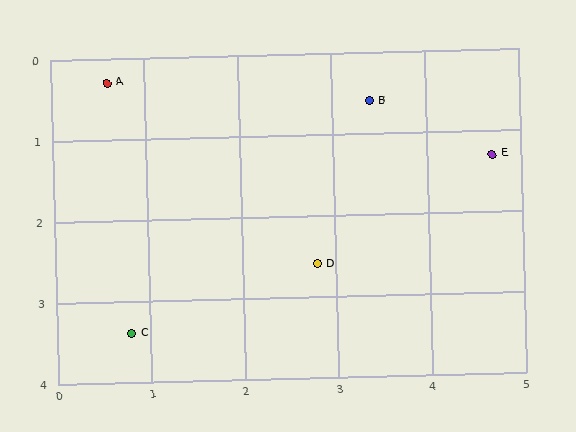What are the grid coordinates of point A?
Point A is at approximately (0.6, 0.3).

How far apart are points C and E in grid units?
Points C and E are about 4.4 grid units apart.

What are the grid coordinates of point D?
Point D is at approximately (2.8, 2.6).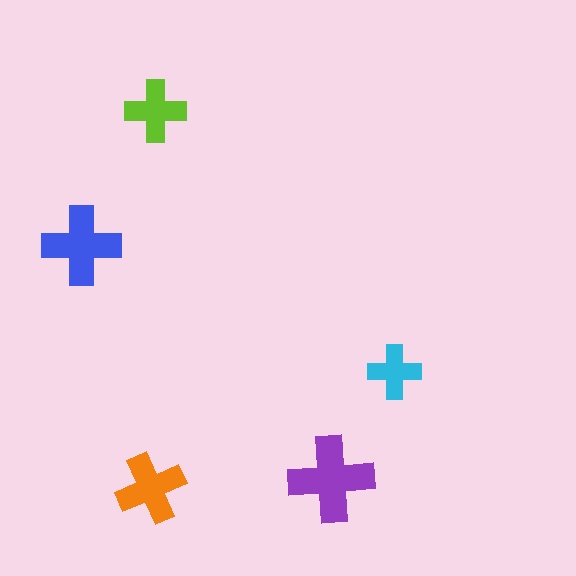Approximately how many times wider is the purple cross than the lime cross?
About 1.5 times wider.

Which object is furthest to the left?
The blue cross is leftmost.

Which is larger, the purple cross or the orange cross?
The purple one.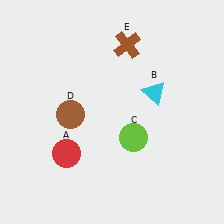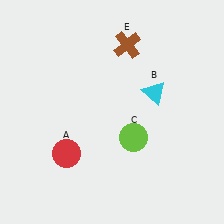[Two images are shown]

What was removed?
The brown circle (D) was removed in Image 2.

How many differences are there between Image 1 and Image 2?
There is 1 difference between the two images.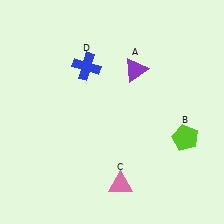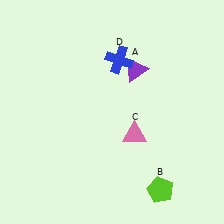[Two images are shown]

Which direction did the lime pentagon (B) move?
The lime pentagon (B) moved down.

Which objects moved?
The objects that moved are: the lime pentagon (B), the pink triangle (C), the blue cross (D).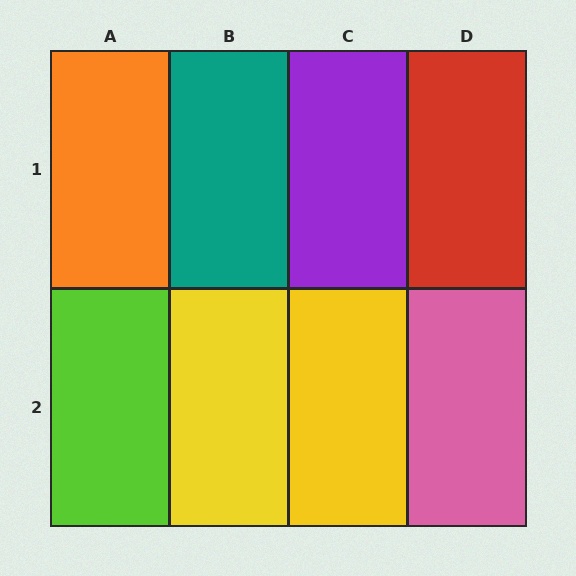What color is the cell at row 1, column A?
Orange.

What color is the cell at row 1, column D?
Red.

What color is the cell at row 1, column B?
Teal.